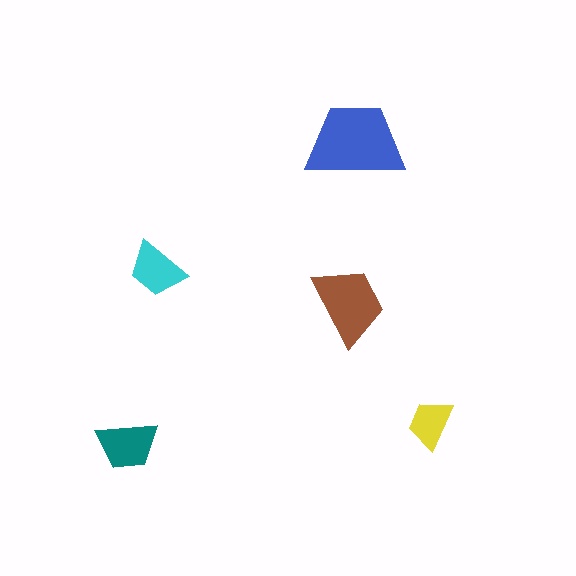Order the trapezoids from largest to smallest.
the blue one, the brown one, the teal one, the cyan one, the yellow one.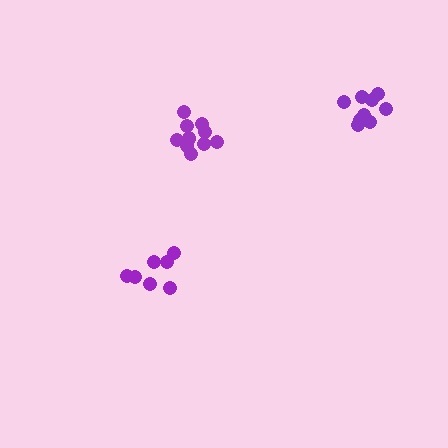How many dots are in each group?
Group 1: 7 dots, Group 2: 10 dots, Group 3: 10 dots (27 total).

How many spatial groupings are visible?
There are 3 spatial groupings.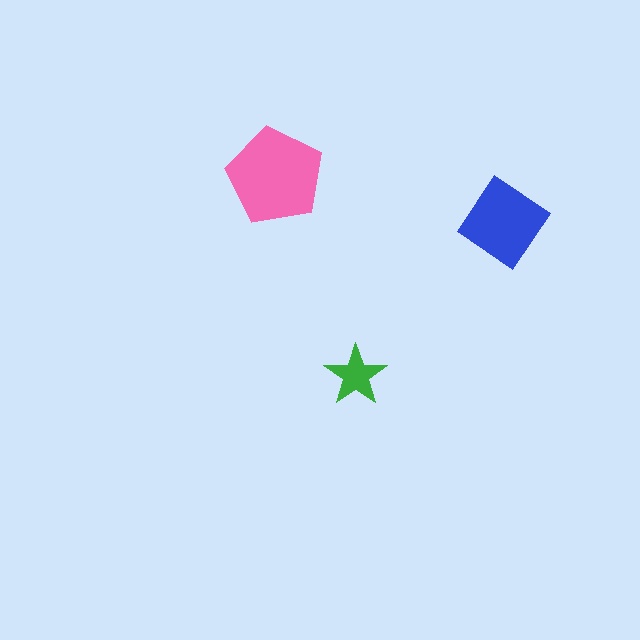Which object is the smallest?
The green star.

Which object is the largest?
The pink pentagon.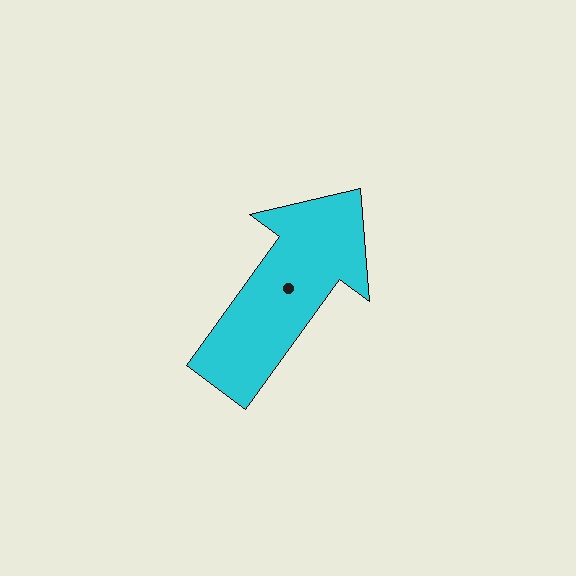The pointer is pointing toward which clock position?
Roughly 1 o'clock.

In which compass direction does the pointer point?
Northeast.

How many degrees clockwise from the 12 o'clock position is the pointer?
Approximately 36 degrees.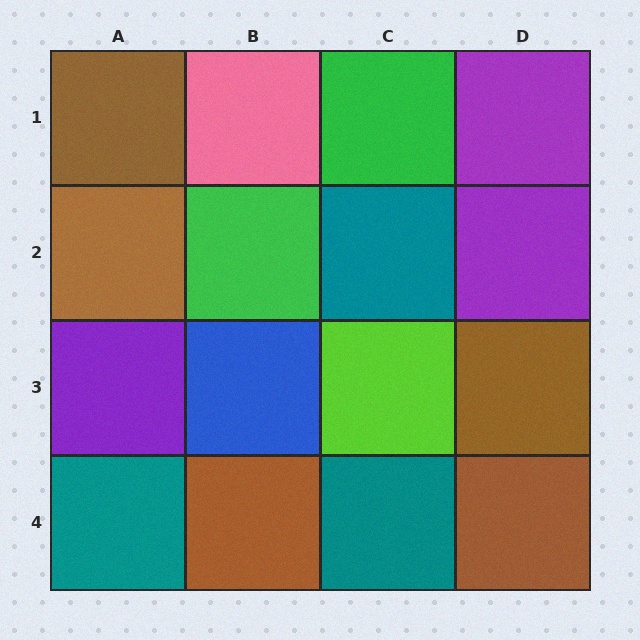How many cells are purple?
3 cells are purple.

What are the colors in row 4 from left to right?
Teal, brown, teal, brown.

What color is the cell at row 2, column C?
Teal.